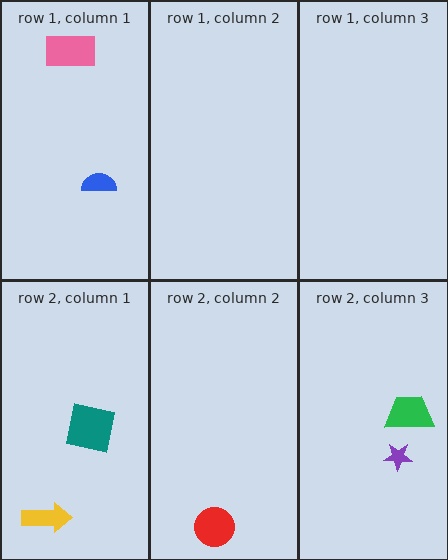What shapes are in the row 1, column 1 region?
The blue semicircle, the pink rectangle.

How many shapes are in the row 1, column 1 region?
2.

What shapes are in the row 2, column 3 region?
The green trapezoid, the purple star.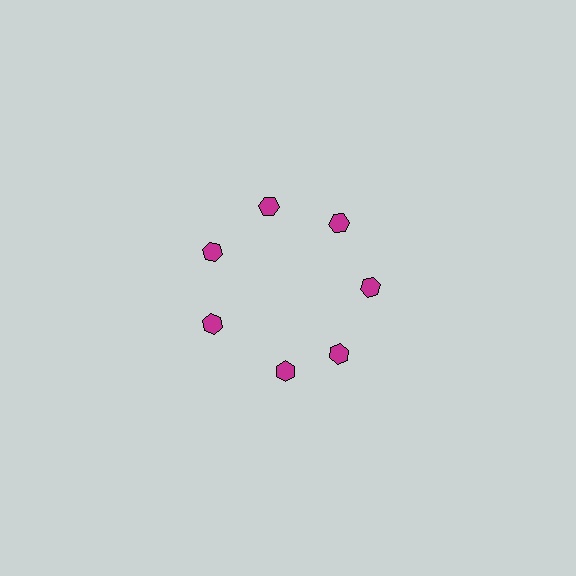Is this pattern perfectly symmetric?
No. The 7 magenta hexagons are arranged in a ring, but one element near the 6 o'clock position is rotated out of alignment along the ring, breaking the 7-fold rotational symmetry.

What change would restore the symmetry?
The symmetry would be restored by rotating it back into even spacing with its neighbors so that all 7 hexagons sit at equal angles and equal distance from the center.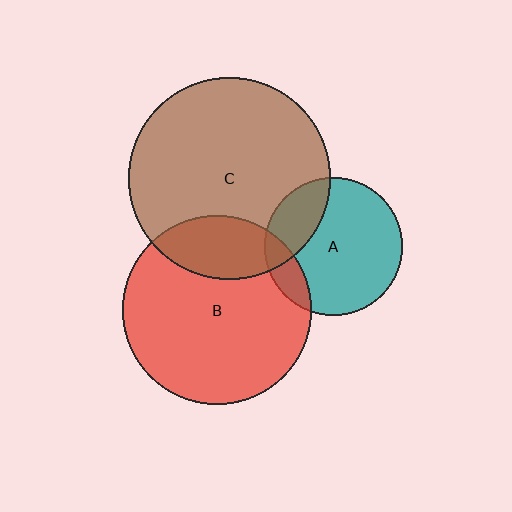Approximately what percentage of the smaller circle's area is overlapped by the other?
Approximately 20%.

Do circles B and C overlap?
Yes.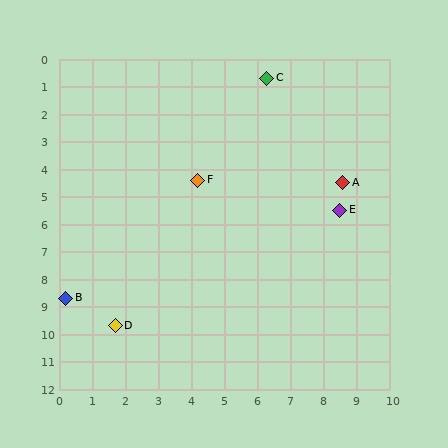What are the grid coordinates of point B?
Point B is at approximately (0.2, 8.7).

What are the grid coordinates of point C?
Point C is at approximately (6.3, 0.7).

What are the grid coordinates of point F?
Point F is at approximately (4.2, 4.4).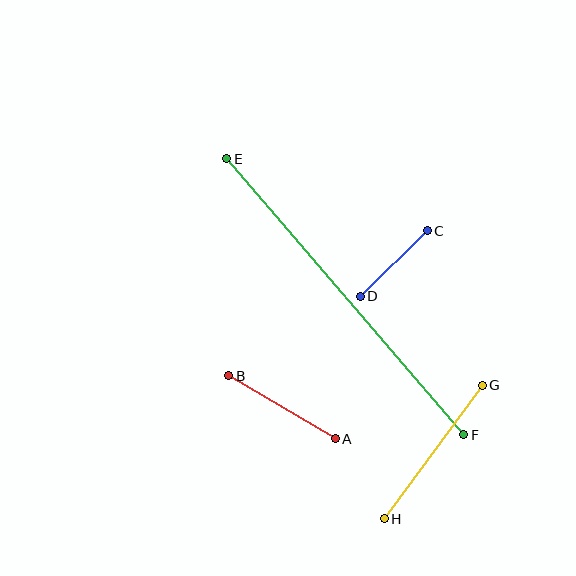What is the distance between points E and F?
The distance is approximately 364 pixels.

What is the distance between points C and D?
The distance is approximately 93 pixels.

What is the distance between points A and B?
The distance is approximately 124 pixels.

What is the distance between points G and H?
The distance is approximately 166 pixels.